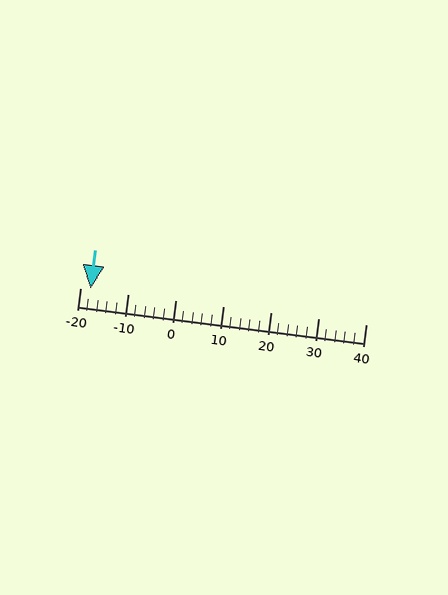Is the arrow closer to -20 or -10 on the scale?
The arrow is closer to -20.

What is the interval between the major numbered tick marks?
The major tick marks are spaced 10 units apart.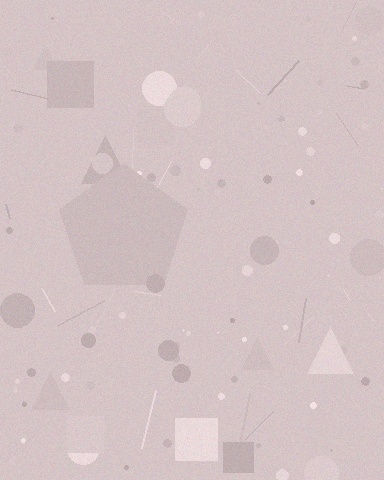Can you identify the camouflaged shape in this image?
The camouflaged shape is a pentagon.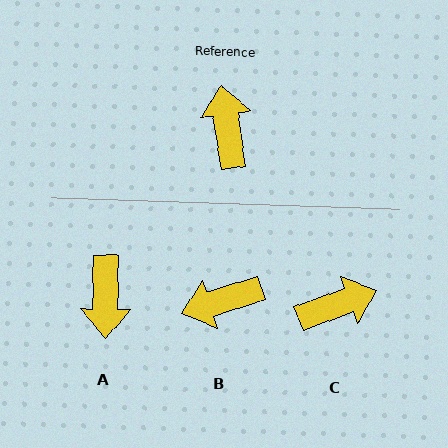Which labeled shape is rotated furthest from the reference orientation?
A, about 172 degrees away.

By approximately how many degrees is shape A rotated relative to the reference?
Approximately 172 degrees counter-clockwise.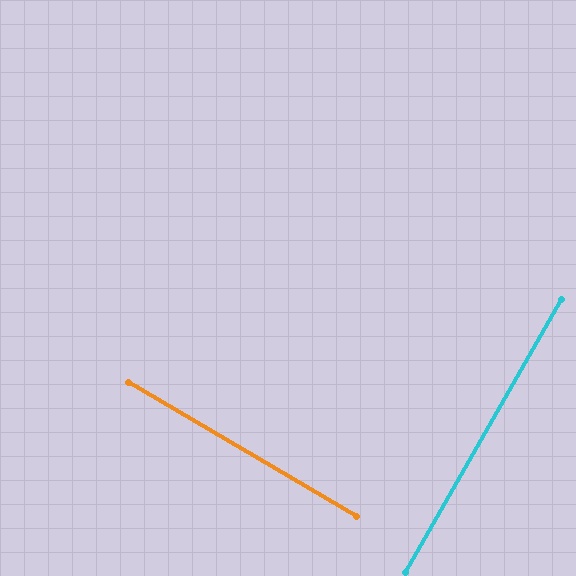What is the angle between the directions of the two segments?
Approximately 89 degrees.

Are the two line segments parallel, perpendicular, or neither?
Perpendicular — they meet at approximately 89°.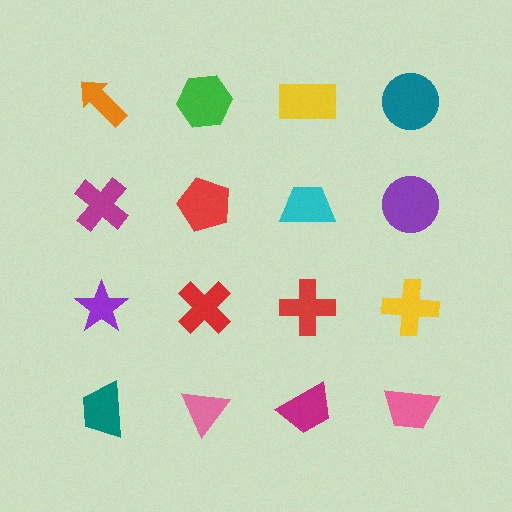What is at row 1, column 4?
A teal circle.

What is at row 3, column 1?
A purple star.